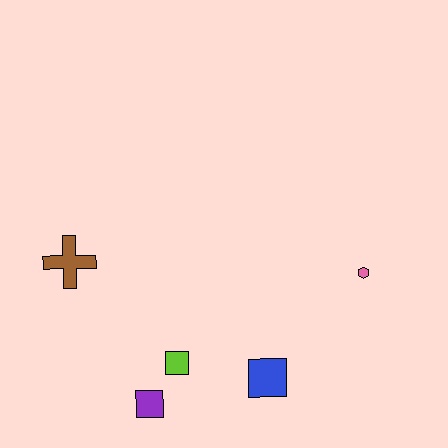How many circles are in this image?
There are no circles.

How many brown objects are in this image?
There is 1 brown object.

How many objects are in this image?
There are 5 objects.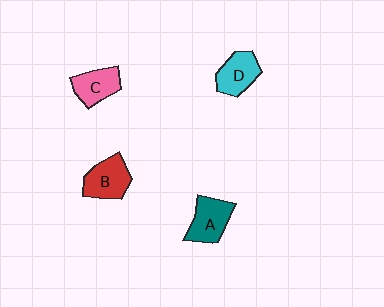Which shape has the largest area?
Shape B (red).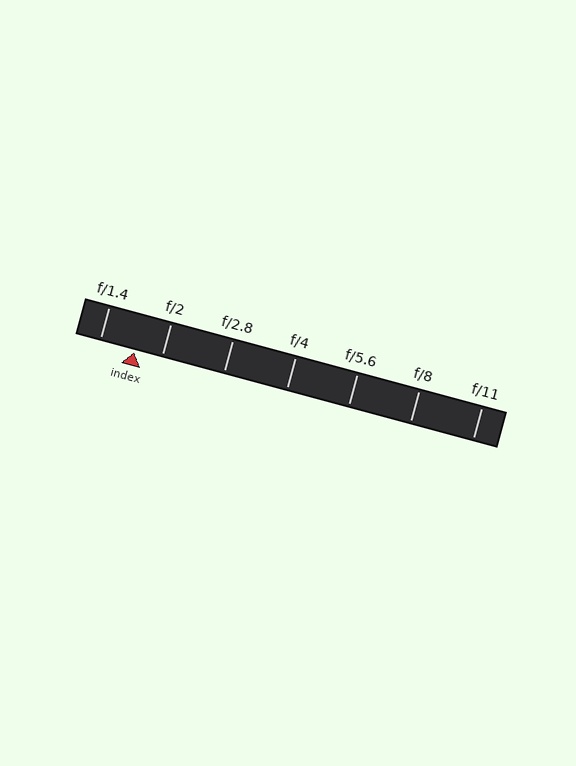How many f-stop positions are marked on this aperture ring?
There are 7 f-stop positions marked.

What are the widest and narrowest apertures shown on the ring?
The widest aperture shown is f/1.4 and the narrowest is f/11.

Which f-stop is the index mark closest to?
The index mark is closest to f/2.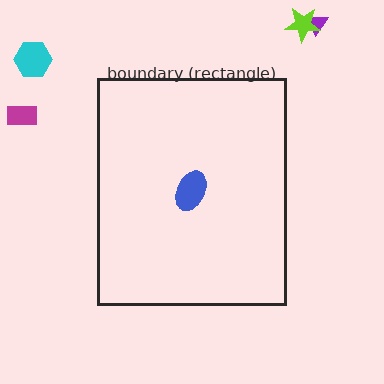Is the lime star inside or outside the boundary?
Outside.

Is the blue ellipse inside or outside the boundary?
Inside.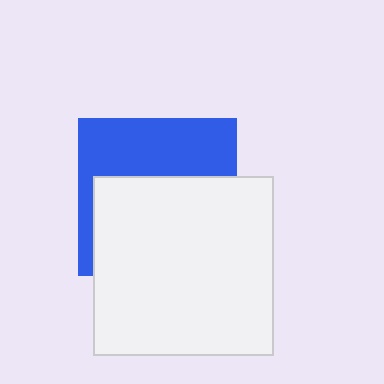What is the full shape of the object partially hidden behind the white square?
The partially hidden object is a blue square.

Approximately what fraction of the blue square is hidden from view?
Roughly 57% of the blue square is hidden behind the white square.